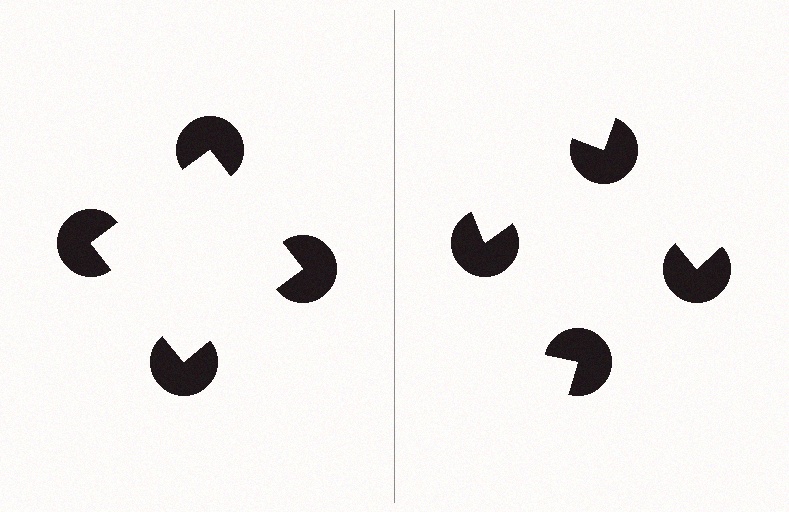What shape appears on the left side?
An illusory square.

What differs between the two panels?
The pac-man discs are positioned identically on both sides; only the wedge orientations differ. On the left they align to a square; on the right they are misaligned.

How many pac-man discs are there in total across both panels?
8 — 4 on each side.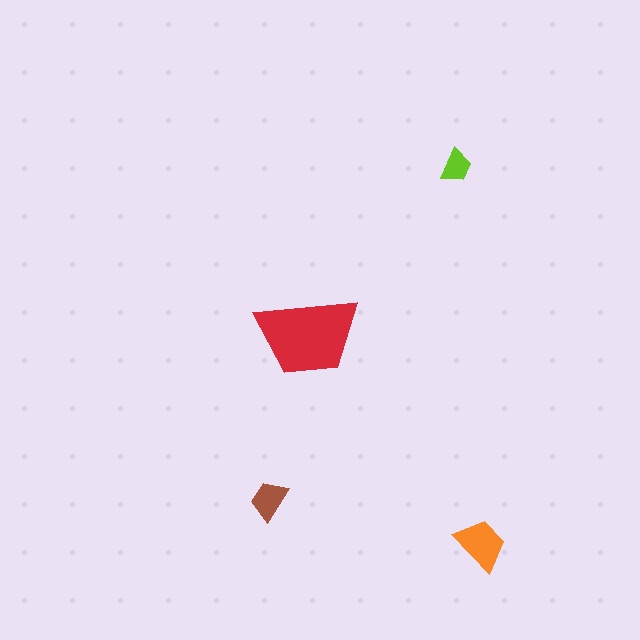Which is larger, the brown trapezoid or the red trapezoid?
The red one.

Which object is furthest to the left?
The brown trapezoid is leftmost.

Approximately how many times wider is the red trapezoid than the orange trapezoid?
About 2 times wider.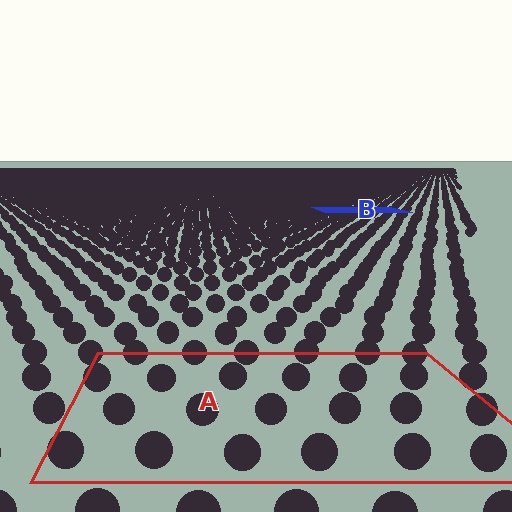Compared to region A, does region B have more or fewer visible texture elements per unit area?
Region B has more texture elements per unit area — they are packed more densely because it is farther away.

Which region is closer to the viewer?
Region A is closer. The texture elements there are larger and more spread out.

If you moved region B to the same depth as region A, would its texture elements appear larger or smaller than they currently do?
They would appear larger. At a closer depth, the same texture elements are projected at a bigger on-screen size.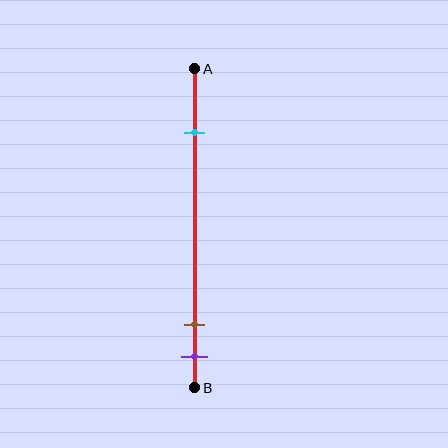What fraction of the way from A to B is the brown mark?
The brown mark is approximately 80% (0.8) of the way from A to B.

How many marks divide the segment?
There are 3 marks dividing the segment.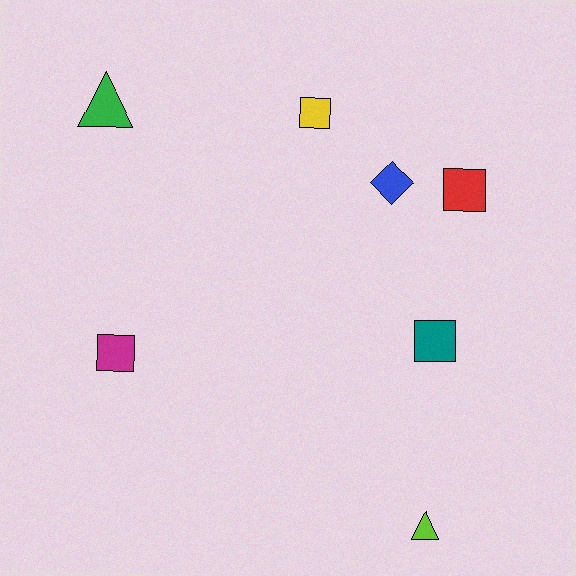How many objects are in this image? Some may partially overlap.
There are 7 objects.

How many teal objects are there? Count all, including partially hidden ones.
There is 1 teal object.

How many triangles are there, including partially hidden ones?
There are 2 triangles.